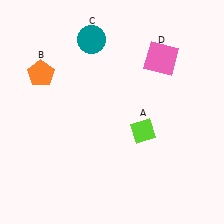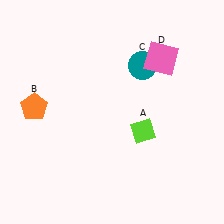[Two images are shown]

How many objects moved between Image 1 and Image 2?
2 objects moved between the two images.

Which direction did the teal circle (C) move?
The teal circle (C) moved right.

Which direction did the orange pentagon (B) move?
The orange pentagon (B) moved down.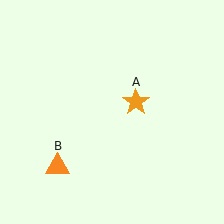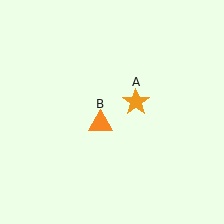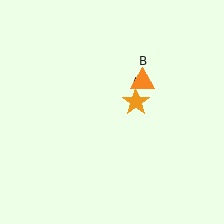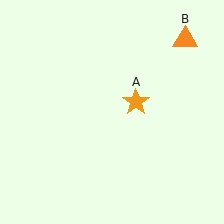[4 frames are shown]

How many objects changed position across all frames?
1 object changed position: orange triangle (object B).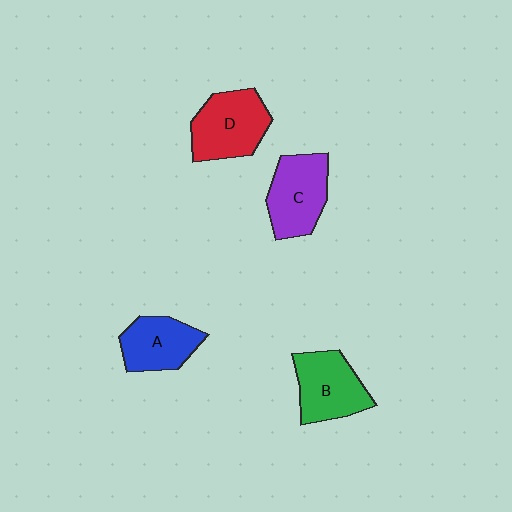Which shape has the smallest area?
Shape A (blue).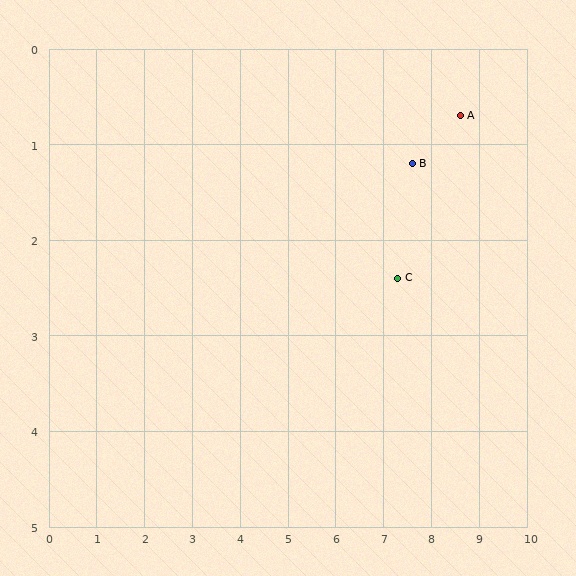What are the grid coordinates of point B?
Point B is at approximately (7.6, 1.2).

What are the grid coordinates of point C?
Point C is at approximately (7.3, 2.4).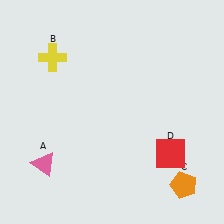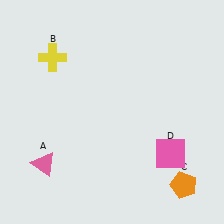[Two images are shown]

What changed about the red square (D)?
In Image 1, D is red. In Image 2, it changed to pink.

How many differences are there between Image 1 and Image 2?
There is 1 difference between the two images.